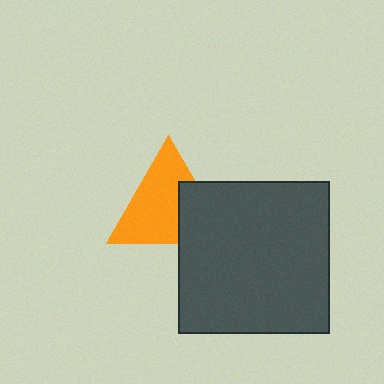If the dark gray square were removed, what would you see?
You would see the complete orange triangle.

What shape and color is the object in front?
The object in front is a dark gray square.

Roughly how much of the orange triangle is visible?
Most of it is visible (roughly 67%).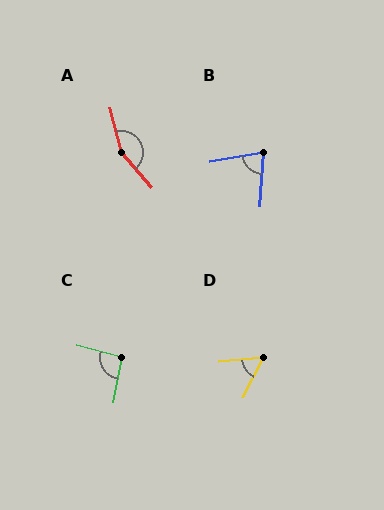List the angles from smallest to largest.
D (58°), B (77°), C (94°), A (153°).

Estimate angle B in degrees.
Approximately 77 degrees.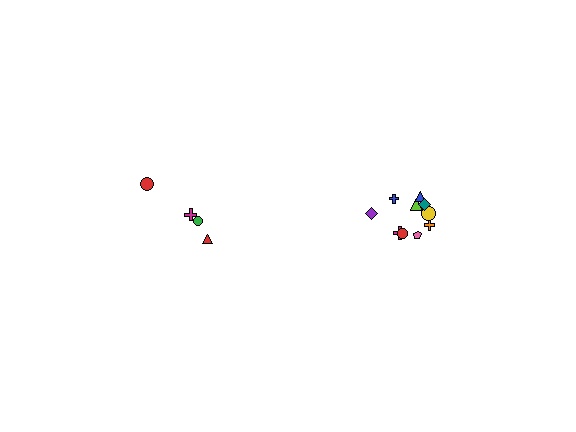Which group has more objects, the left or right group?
The right group.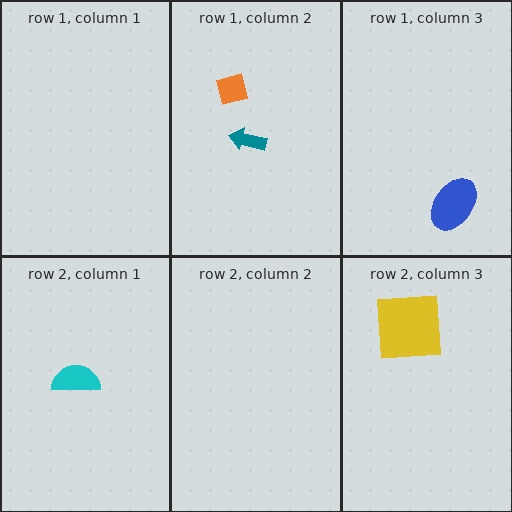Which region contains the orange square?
The row 1, column 2 region.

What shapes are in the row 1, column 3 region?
The blue ellipse.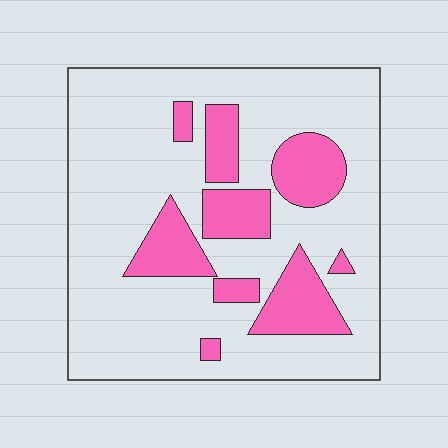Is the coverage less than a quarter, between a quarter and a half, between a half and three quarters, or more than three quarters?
Less than a quarter.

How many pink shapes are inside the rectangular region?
9.